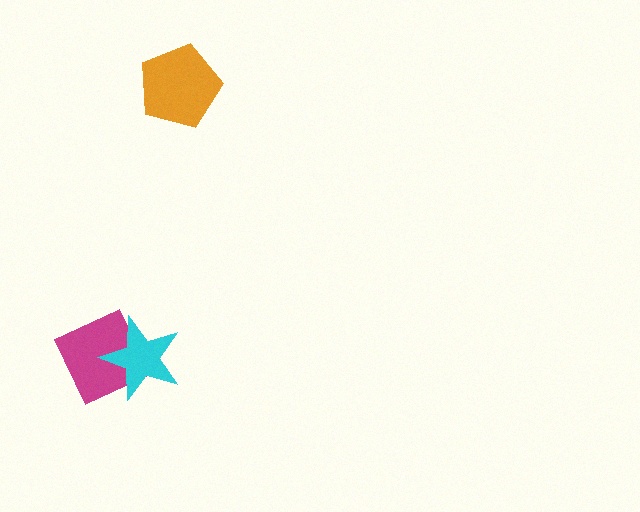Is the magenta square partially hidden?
Yes, it is partially covered by another shape.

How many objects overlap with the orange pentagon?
0 objects overlap with the orange pentagon.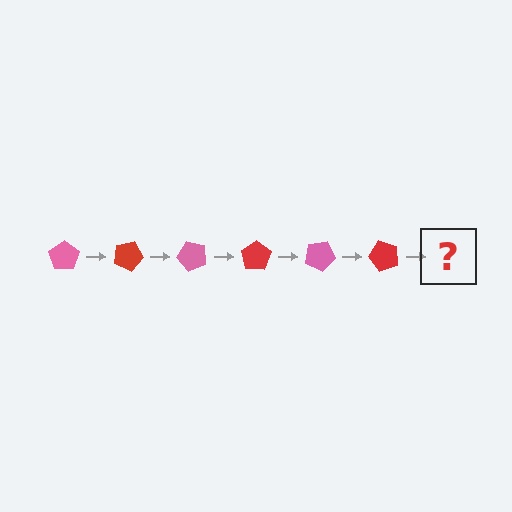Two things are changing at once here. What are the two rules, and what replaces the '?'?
The two rules are that it rotates 25 degrees each step and the color cycles through pink and red. The '?' should be a pink pentagon, rotated 150 degrees from the start.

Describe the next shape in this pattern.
It should be a pink pentagon, rotated 150 degrees from the start.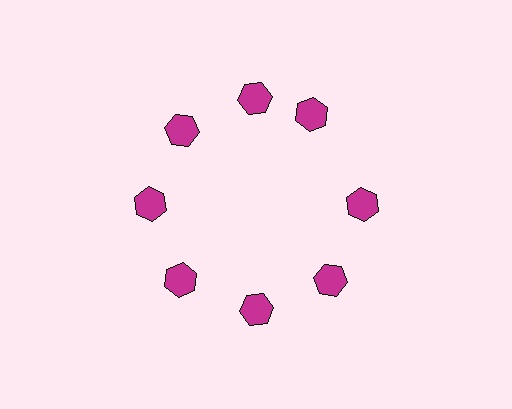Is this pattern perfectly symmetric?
No. The 8 magenta hexagons are arranged in a ring, but one element near the 2 o'clock position is rotated out of alignment along the ring, breaking the 8-fold rotational symmetry.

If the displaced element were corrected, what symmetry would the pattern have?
It would have 8-fold rotational symmetry — the pattern would map onto itself every 45 degrees.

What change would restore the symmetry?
The symmetry would be restored by rotating it back into even spacing with its neighbors so that all 8 hexagons sit at equal angles and equal distance from the center.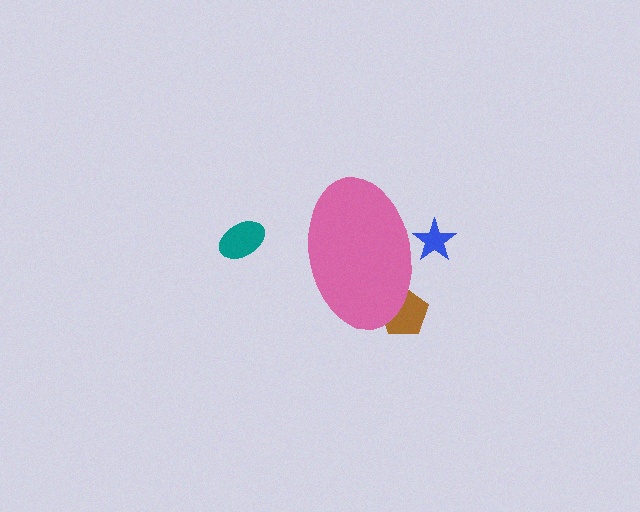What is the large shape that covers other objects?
A pink ellipse.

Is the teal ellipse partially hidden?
No, the teal ellipse is fully visible.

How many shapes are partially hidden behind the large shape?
2 shapes are partially hidden.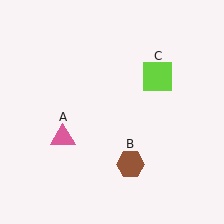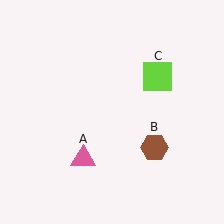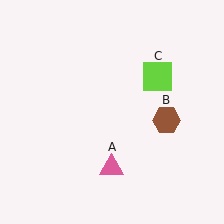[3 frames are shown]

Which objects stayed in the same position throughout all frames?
Lime square (object C) remained stationary.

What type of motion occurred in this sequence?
The pink triangle (object A), brown hexagon (object B) rotated counterclockwise around the center of the scene.